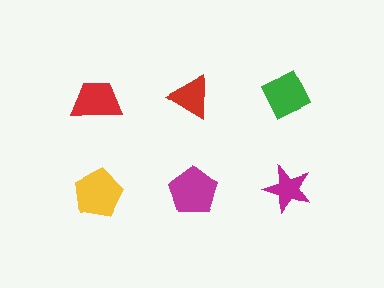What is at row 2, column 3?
A magenta star.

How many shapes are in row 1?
3 shapes.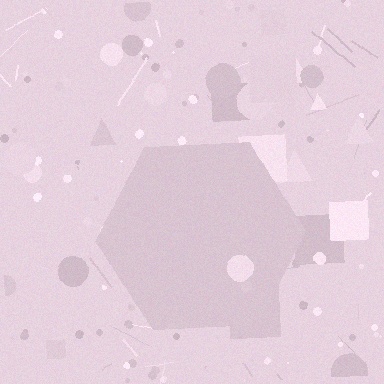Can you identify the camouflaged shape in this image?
The camouflaged shape is a hexagon.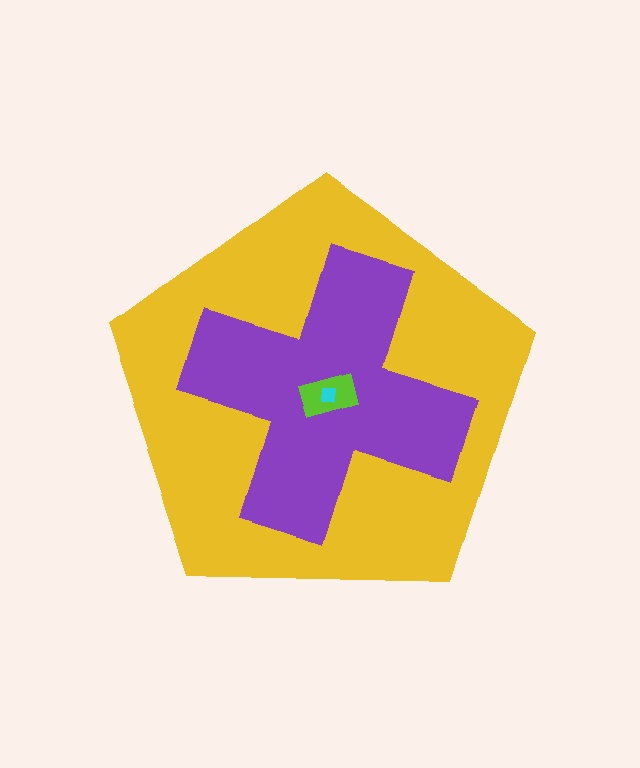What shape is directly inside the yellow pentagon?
The purple cross.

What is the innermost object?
The cyan square.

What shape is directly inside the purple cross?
The lime rectangle.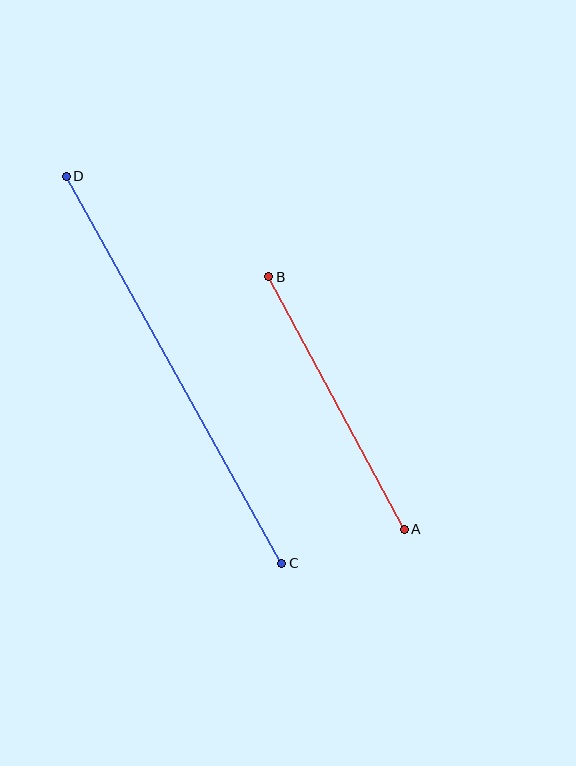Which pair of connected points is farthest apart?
Points C and D are farthest apart.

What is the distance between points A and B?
The distance is approximately 286 pixels.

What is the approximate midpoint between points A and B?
The midpoint is at approximately (336, 403) pixels.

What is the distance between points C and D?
The distance is approximately 443 pixels.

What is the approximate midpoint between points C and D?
The midpoint is at approximately (174, 370) pixels.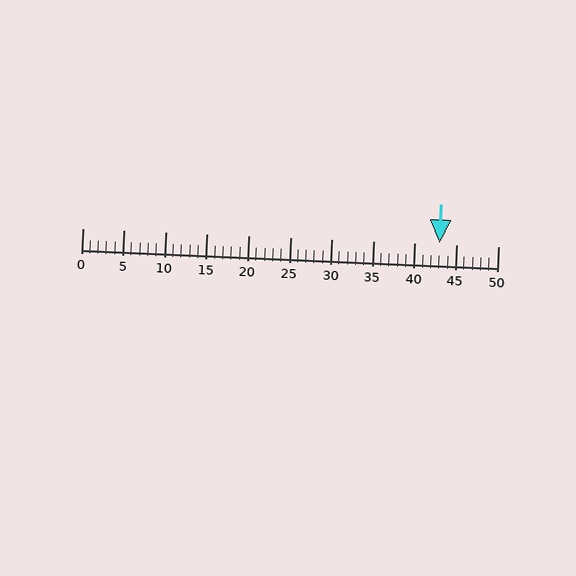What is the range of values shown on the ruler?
The ruler shows values from 0 to 50.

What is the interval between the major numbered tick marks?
The major tick marks are spaced 5 units apart.